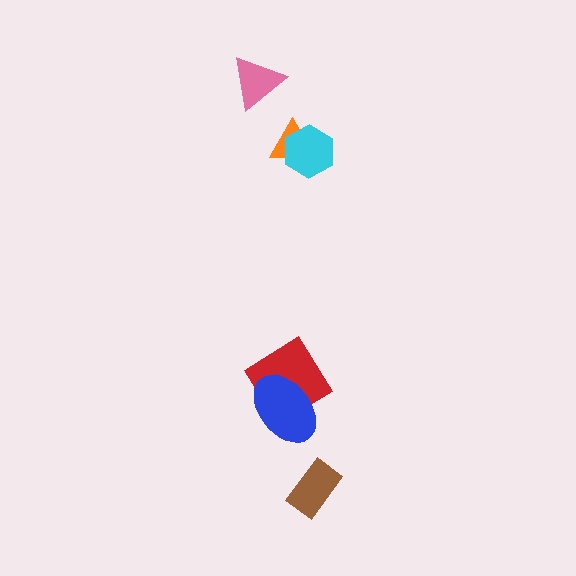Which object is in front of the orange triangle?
The cyan hexagon is in front of the orange triangle.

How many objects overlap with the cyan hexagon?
1 object overlaps with the cyan hexagon.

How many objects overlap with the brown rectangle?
0 objects overlap with the brown rectangle.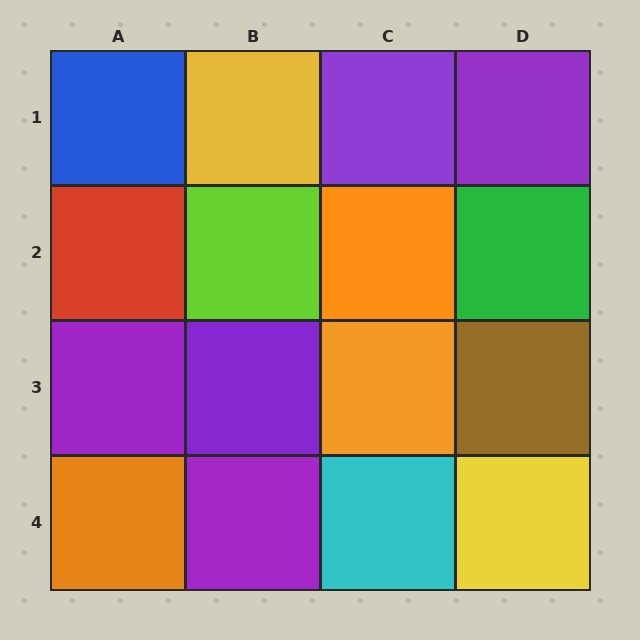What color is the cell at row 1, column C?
Purple.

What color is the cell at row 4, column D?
Yellow.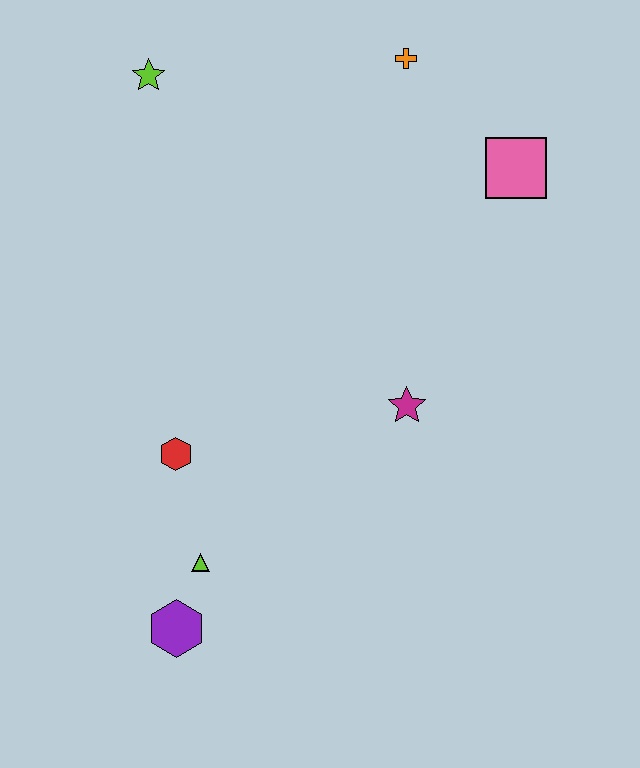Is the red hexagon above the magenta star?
No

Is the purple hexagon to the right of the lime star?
Yes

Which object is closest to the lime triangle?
The purple hexagon is closest to the lime triangle.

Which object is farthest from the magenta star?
The lime star is farthest from the magenta star.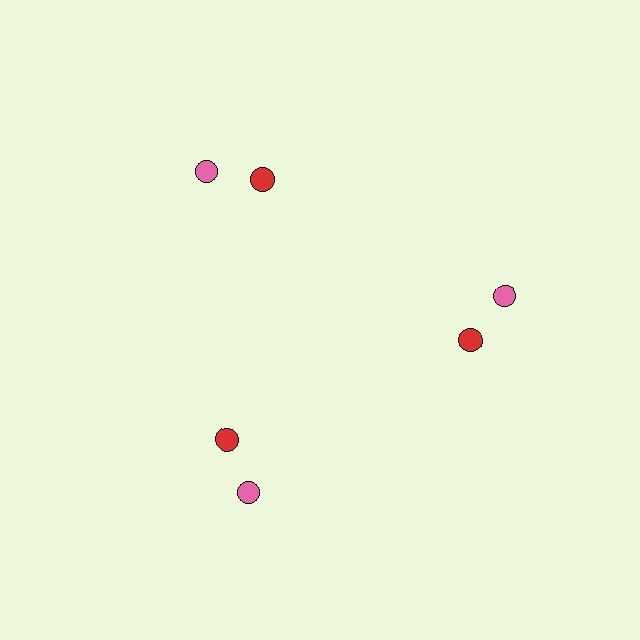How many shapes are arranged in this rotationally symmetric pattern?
There are 6 shapes, arranged in 3 groups of 2.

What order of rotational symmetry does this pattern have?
This pattern has 3-fold rotational symmetry.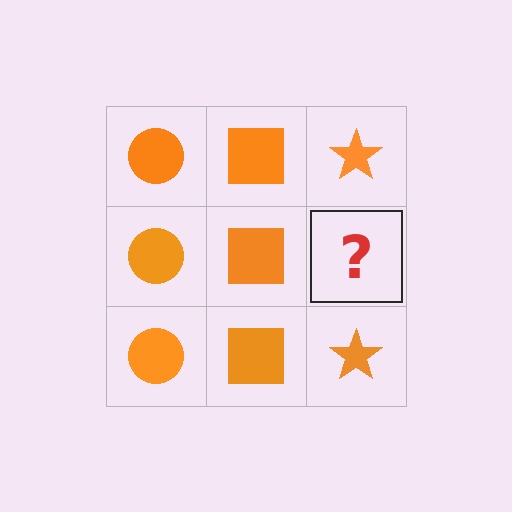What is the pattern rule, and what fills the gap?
The rule is that each column has a consistent shape. The gap should be filled with an orange star.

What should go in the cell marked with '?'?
The missing cell should contain an orange star.